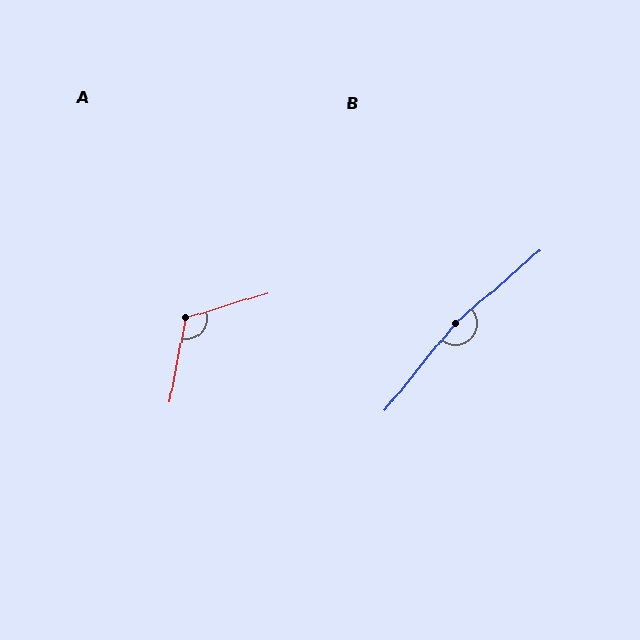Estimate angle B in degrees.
Approximately 170 degrees.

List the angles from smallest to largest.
A (118°), B (170°).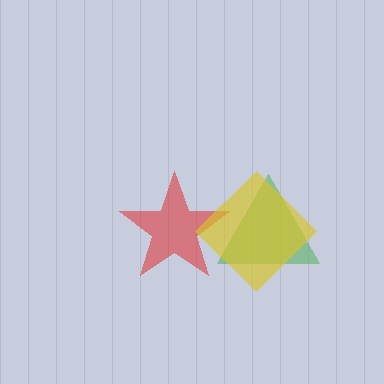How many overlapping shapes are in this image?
There are 3 overlapping shapes in the image.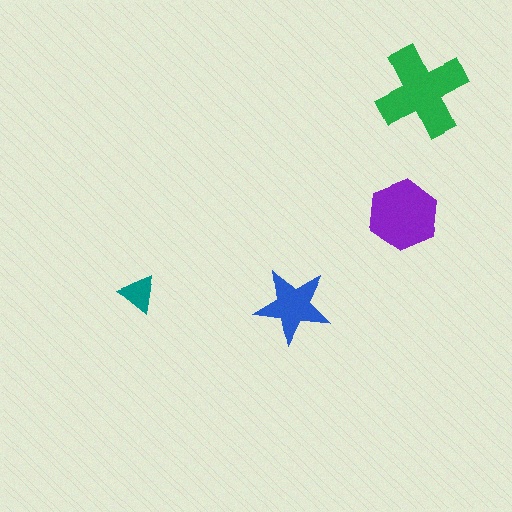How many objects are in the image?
There are 4 objects in the image.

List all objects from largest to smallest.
The green cross, the purple hexagon, the blue star, the teal triangle.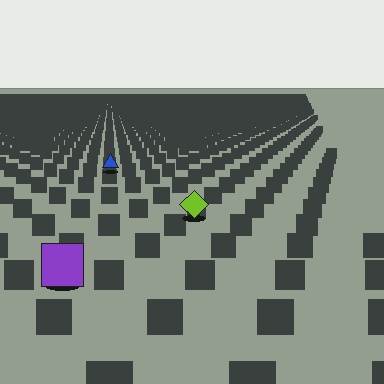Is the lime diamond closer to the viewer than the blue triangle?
Yes. The lime diamond is closer — you can tell from the texture gradient: the ground texture is coarser near it.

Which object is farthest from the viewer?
The blue triangle is farthest from the viewer. It appears smaller and the ground texture around it is denser.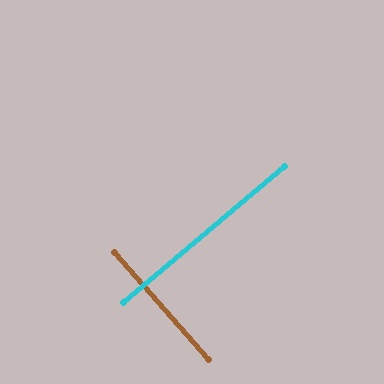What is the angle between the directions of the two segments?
Approximately 89 degrees.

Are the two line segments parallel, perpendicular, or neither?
Perpendicular — they meet at approximately 89°.